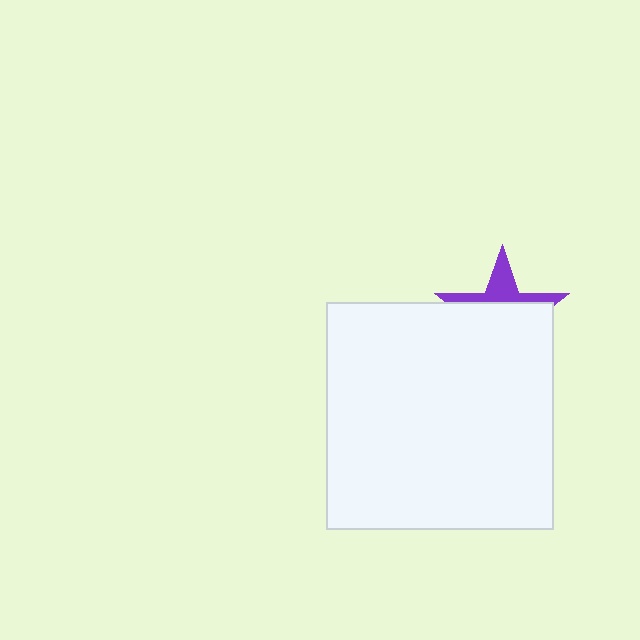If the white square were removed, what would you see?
You would see the complete purple star.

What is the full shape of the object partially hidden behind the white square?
The partially hidden object is a purple star.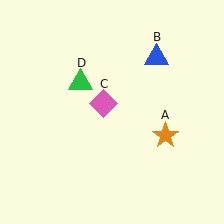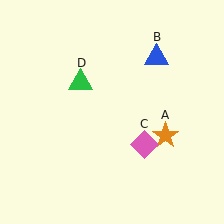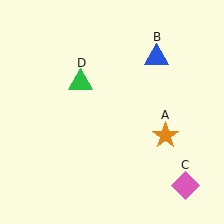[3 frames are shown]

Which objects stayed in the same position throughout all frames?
Orange star (object A) and blue triangle (object B) and green triangle (object D) remained stationary.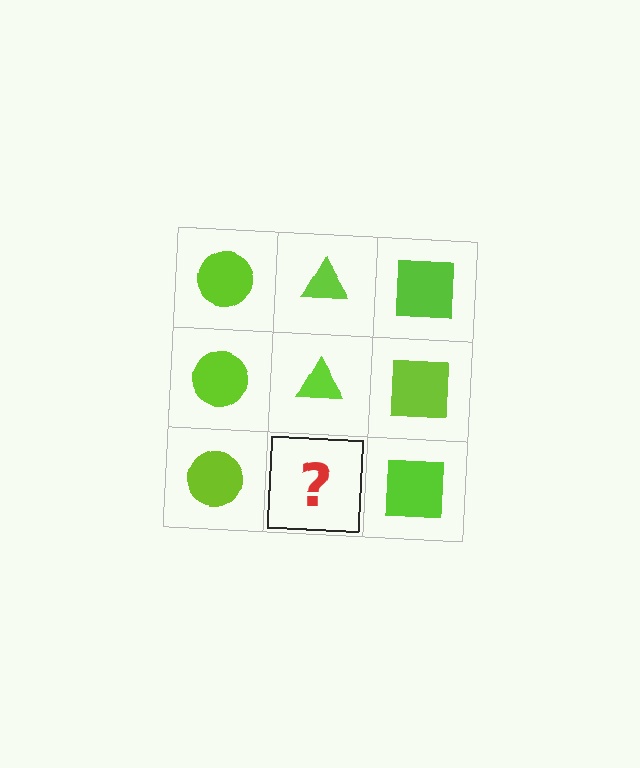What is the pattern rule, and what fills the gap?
The rule is that each column has a consistent shape. The gap should be filled with a lime triangle.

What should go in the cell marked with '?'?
The missing cell should contain a lime triangle.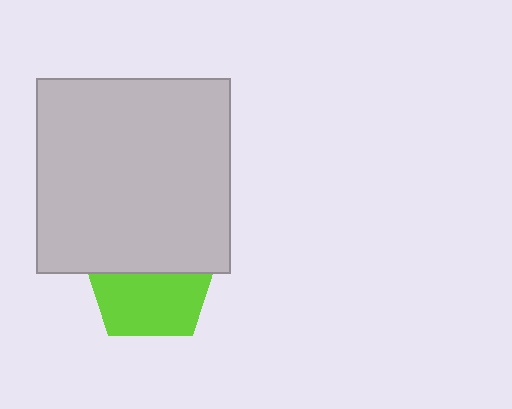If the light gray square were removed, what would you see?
You would see the complete lime pentagon.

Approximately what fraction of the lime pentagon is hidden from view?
Roughly 47% of the lime pentagon is hidden behind the light gray square.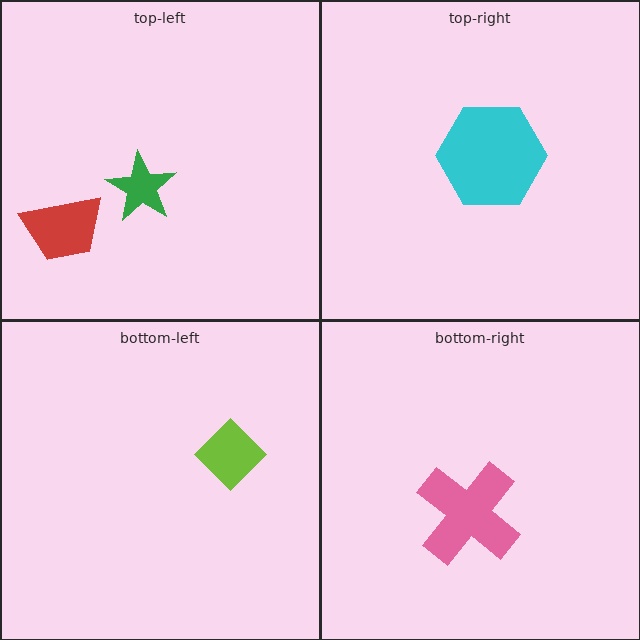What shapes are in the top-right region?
The cyan hexagon.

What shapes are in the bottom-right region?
The pink cross.